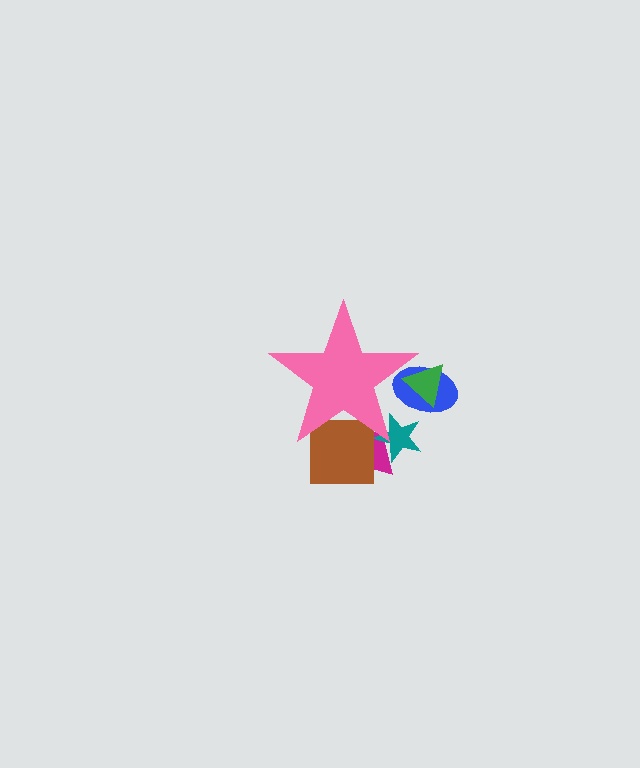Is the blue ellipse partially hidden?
Yes, the blue ellipse is partially hidden behind the pink star.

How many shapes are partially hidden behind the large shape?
5 shapes are partially hidden.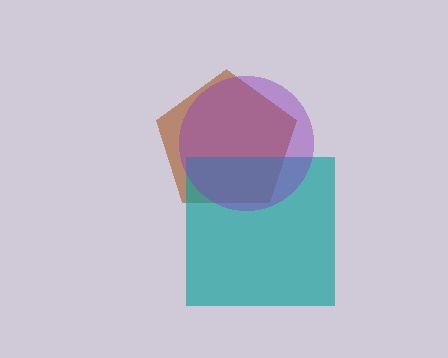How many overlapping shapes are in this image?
There are 3 overlapping shapes in the image.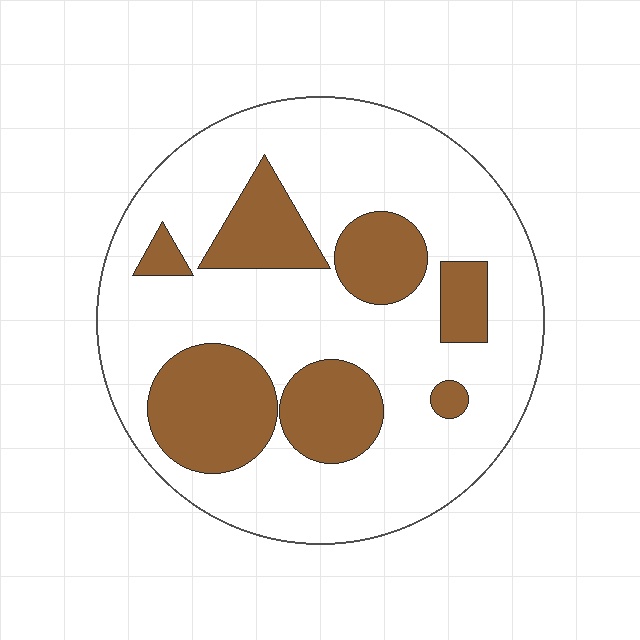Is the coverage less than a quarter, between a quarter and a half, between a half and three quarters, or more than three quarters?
Between a quarter and a half.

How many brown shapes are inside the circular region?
7.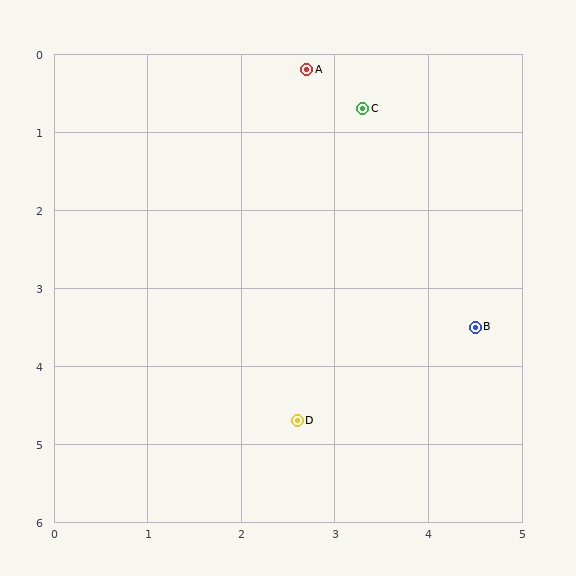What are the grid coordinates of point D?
Point D is at approximately (2.6, 4.7).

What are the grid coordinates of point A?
Point A is at approximately (2.7, 0.2).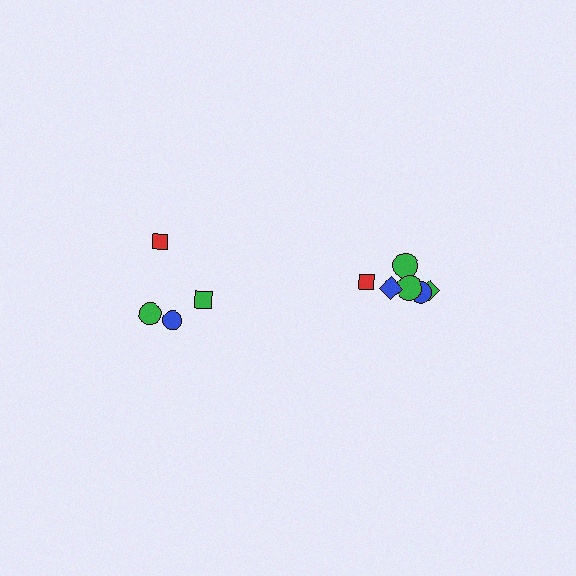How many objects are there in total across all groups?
There are 10 objects.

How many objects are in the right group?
There are 6 objects.